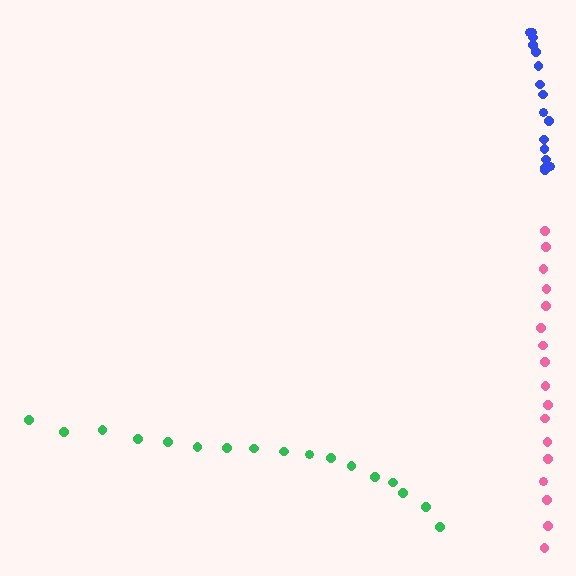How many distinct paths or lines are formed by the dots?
There are 3 distinct paths.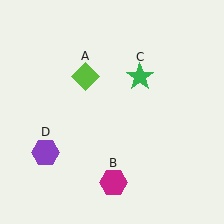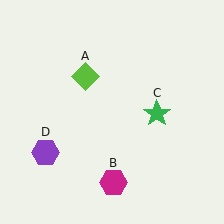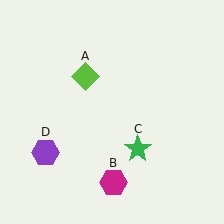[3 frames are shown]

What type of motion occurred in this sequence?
The green star (object C) rotated clockwise around the center of the scene.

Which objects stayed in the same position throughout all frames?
Lime diamond (object A) and magenta hexagon (object B) and purple hexagon (object D) remained stationary.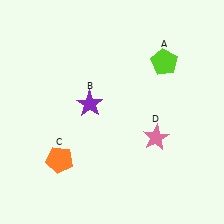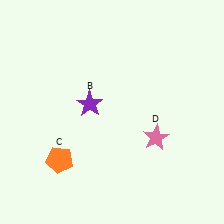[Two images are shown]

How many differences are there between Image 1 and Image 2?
There is 1 difference between the two images.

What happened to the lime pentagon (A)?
The lime pentagon (A) was removed in Image 2. It was in the top-right area of Image 1.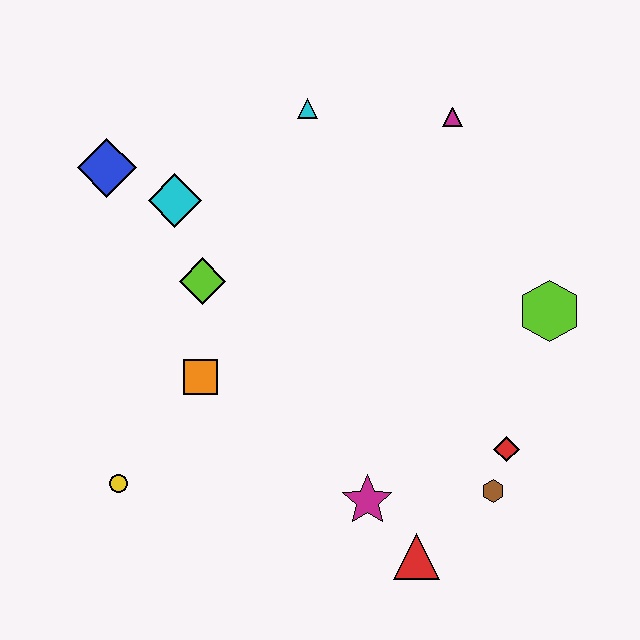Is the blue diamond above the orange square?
Yes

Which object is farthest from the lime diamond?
The brown hexagon is farthest from the lime diamond.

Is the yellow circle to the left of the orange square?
Yes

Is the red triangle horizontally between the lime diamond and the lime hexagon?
Yes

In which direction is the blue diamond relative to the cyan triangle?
The blue diamond is to the left of the cyan triangle.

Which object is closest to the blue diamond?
The cyan diamond is closest to the blue diamond.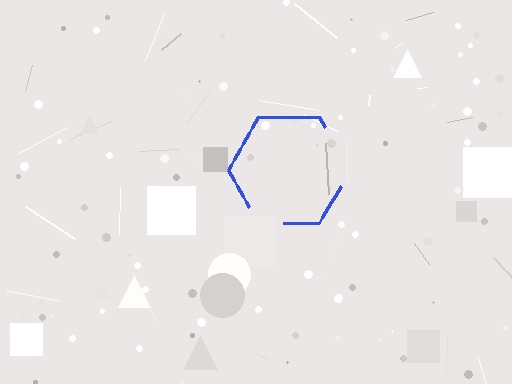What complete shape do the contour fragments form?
The contour fragments form a hexagon.